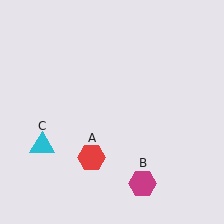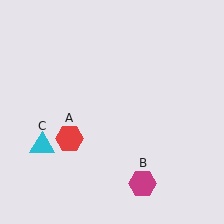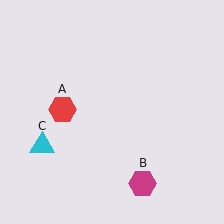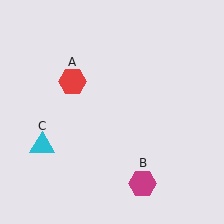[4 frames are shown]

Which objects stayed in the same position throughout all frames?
Magenta hexagon (object B) and cyan triangle (object C) remained stationary.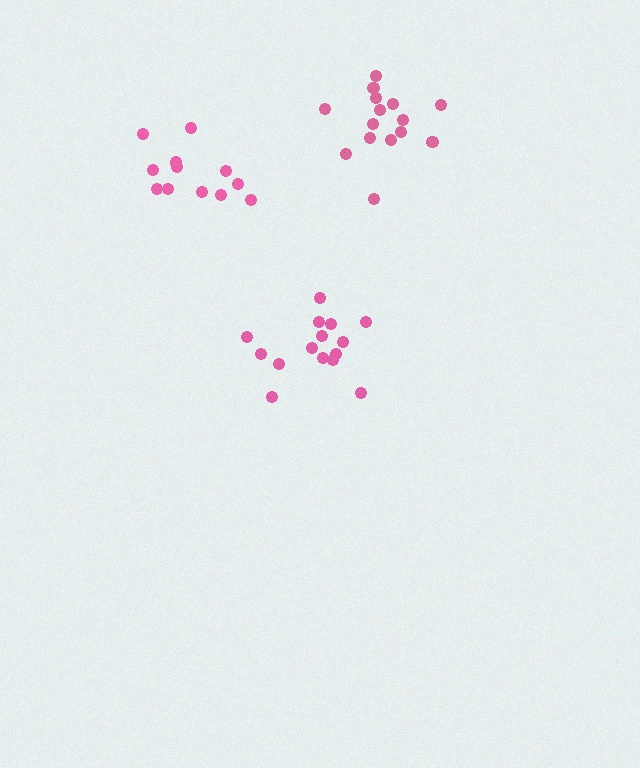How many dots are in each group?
Group 1: 15 dots, Group 2: 15 dots, Group 3: 12 dots (42 total).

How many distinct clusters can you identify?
There are 3 distinct clusters.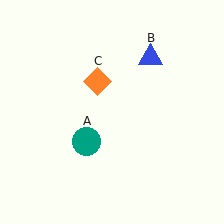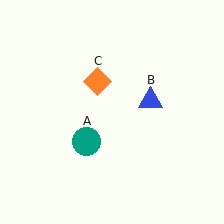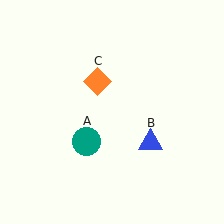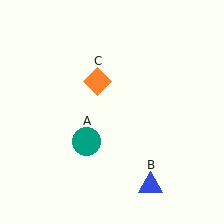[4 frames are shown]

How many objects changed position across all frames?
1 object changed position: blue triangle (object B).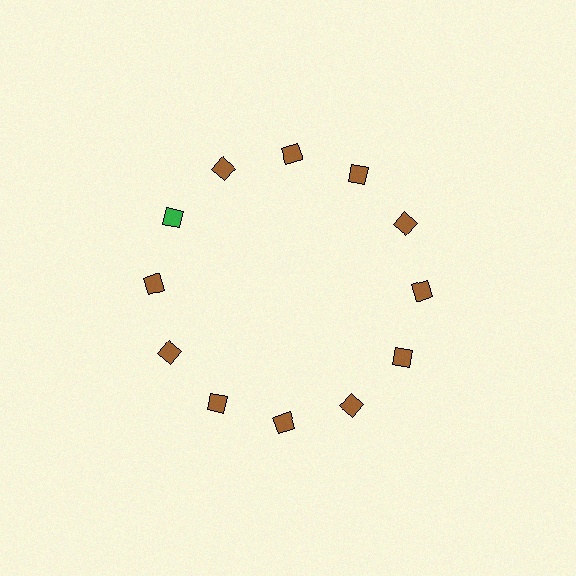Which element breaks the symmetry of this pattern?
The green diamond at roughly the 10 o'clock position breaks the symmetry. All other shapes are brown diamonds.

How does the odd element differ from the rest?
It has a different color: green instead of brown.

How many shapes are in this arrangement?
There are 12 shapes arranged in a ring pattern.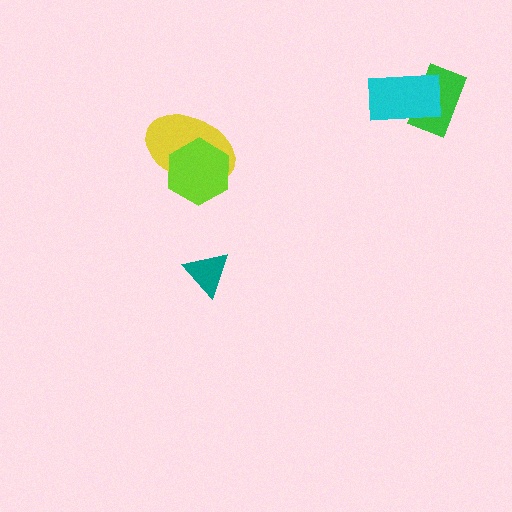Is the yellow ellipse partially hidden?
Yes, it is partially covered by another shape.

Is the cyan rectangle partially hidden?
No, no other shape covers it.